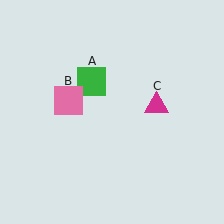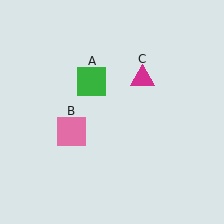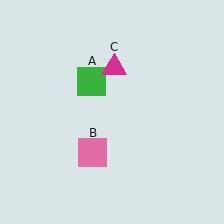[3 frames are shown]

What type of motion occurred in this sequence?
The pink square (object B), magenta triangle (object C) rotated counterclockwise around the center of the scene.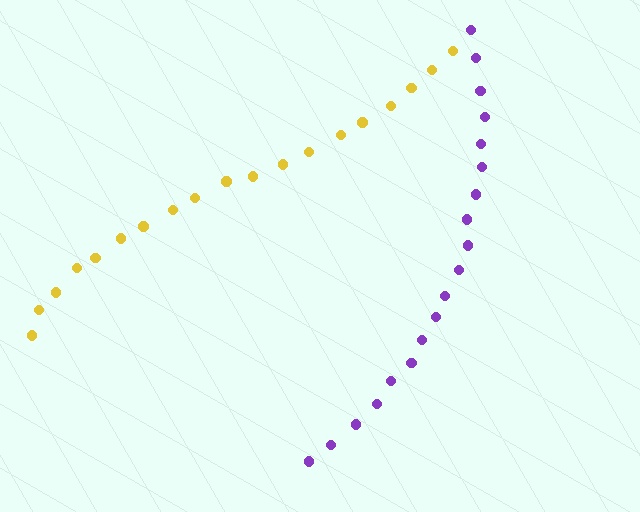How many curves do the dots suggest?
There are 2 distinct paths.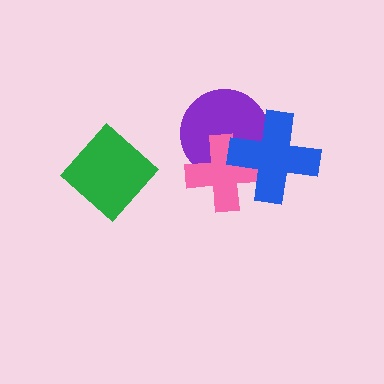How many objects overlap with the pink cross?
2 objects overlap with the pink cross.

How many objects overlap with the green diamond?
0 objects overlap with the green diamond.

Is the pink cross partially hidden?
Yes, it is partially covered by another shape.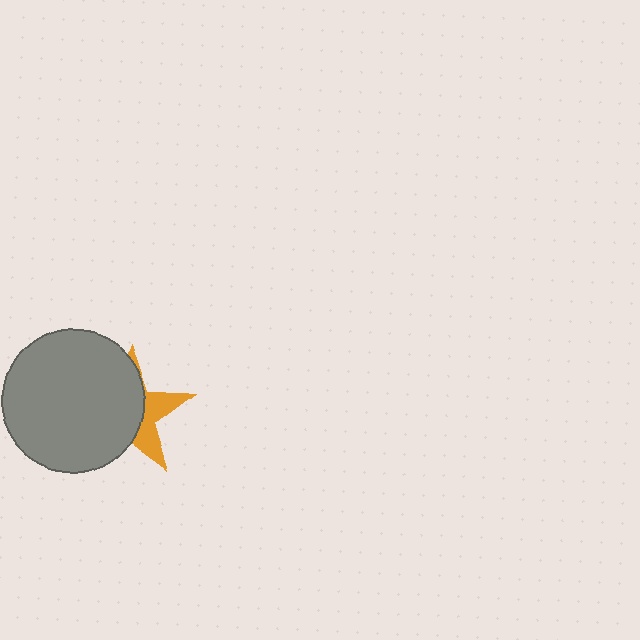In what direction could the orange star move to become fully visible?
The orange star could move right. That would shift it out from behind the gray circle entirely.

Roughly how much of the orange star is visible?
A small part of it is visible (roughly 34%).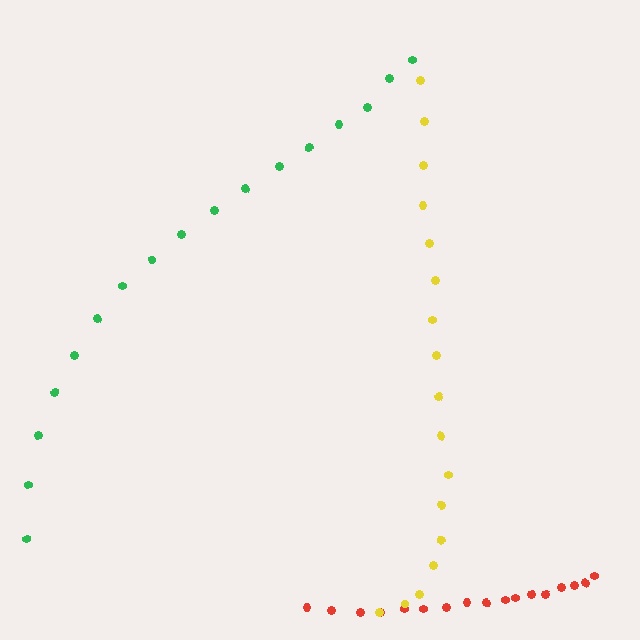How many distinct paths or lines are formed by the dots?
There are 3 distinct paths.